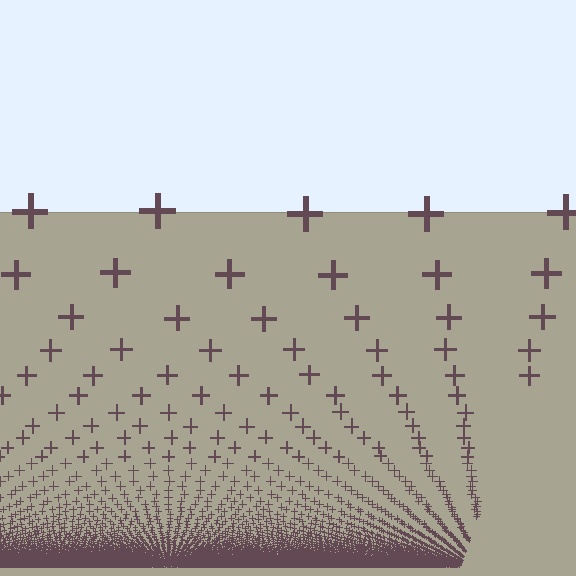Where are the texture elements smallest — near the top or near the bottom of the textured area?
Near the bottom.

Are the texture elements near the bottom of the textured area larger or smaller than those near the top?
Smaller. The gradient is inverted — elements near the bottom are smaller and denser.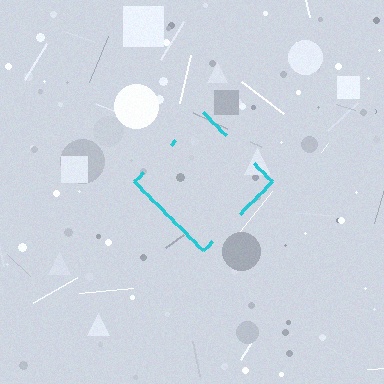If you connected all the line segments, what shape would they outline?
They would outline a diamond.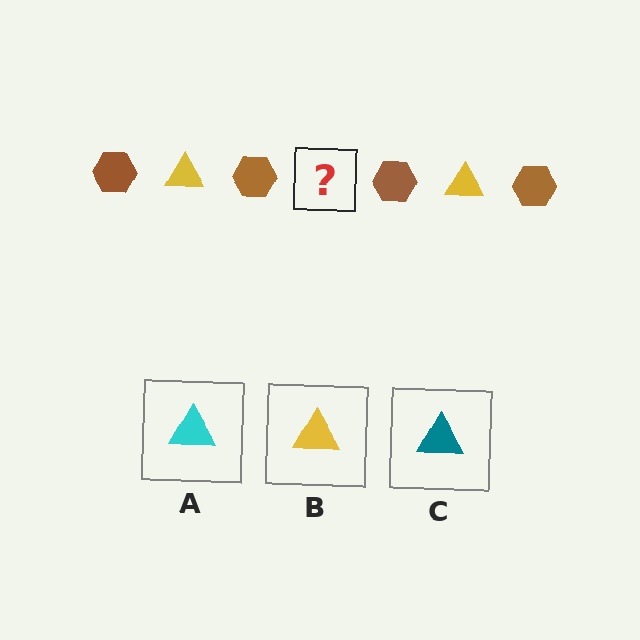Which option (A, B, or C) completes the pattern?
B.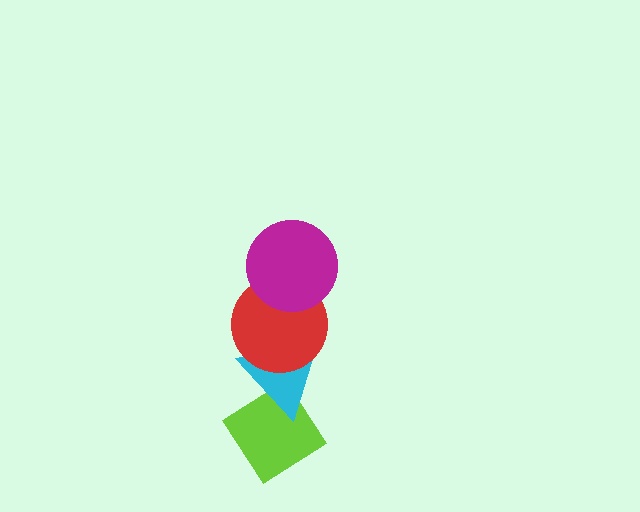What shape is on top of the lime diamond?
The cyan triangle is on top of the lime diamond.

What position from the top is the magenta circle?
The magenta circle is 1st from the top.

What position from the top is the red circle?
The red circle is 2nd from the top.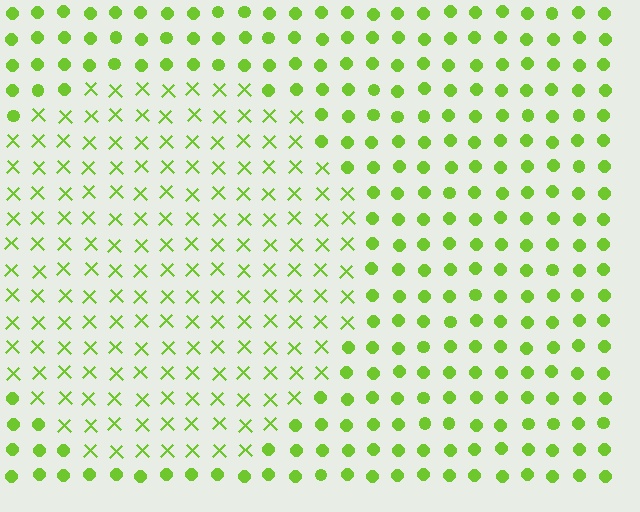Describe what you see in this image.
The image is filled with small lime elements arranged in a uniform grid. A circle-shaped region contains X marks, while the surrounding area contains circles. The boundary is defined purely by the change in element shape.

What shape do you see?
I see a circle.